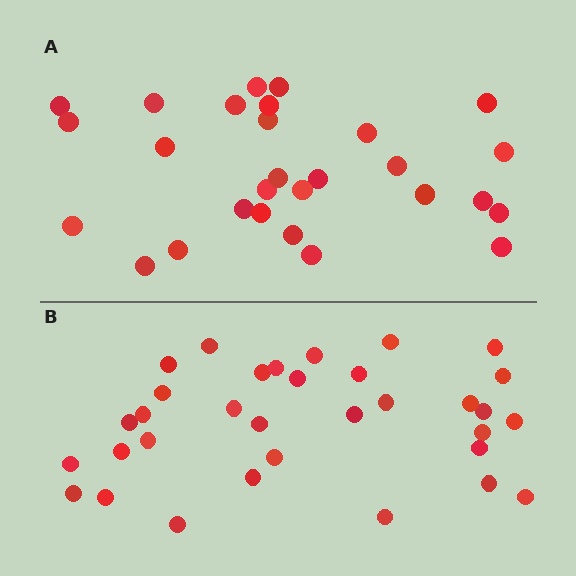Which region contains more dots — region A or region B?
Region B (the bottom region) has more dots.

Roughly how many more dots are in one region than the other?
Region B has about 5 more dots than region A.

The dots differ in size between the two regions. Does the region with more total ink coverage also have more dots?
No. Region A has more total ink coverage because its dots are larger, but region B actually contains more individual dots. Total area can be misleading — the number of items is what matters here.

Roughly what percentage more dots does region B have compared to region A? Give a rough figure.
About 20% more.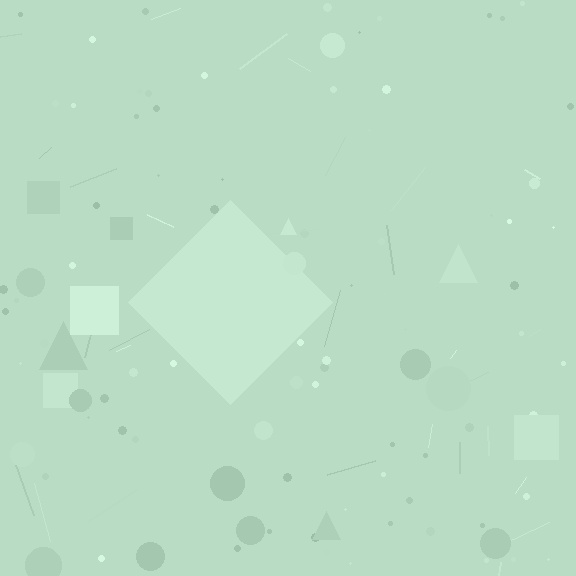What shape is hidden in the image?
A diamond is hidden in the image.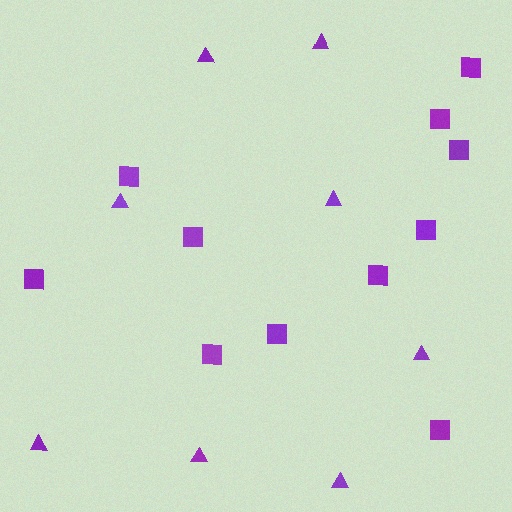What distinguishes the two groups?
There are 2 groups: one group of squares (11) and one group of triangles (8).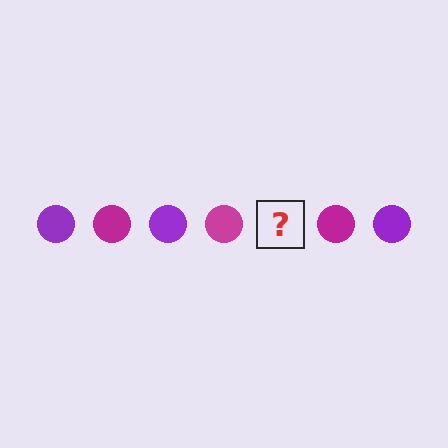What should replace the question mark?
The question mark should be replaced with a purple circle.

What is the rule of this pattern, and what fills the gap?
The rule is that the pattern cycles through purple, magenta circles. The gap should be filled with a purple circle.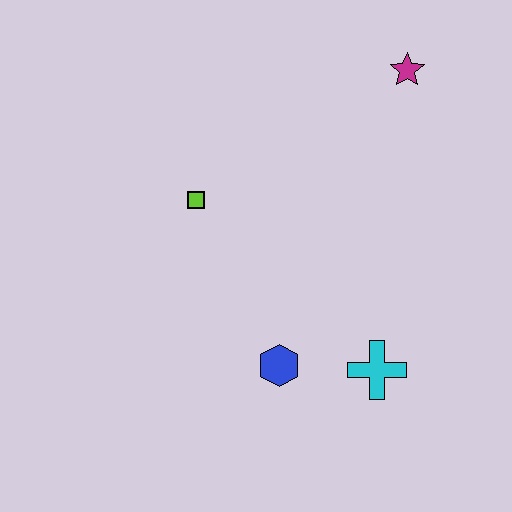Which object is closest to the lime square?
The blue hexagon is closest to the lime square.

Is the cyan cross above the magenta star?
No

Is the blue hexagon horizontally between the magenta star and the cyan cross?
No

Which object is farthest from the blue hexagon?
The magenta star is farthest from the blue hexagon.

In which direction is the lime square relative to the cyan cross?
The lime square is to the left of the cyan cross.